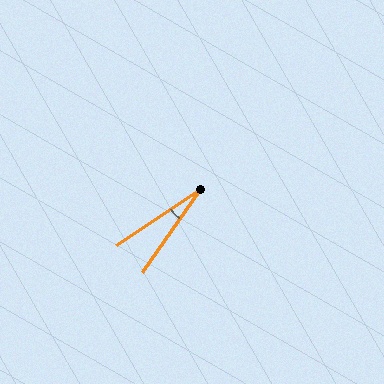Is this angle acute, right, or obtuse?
It is acute.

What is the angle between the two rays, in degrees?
Approximately 21 degrees.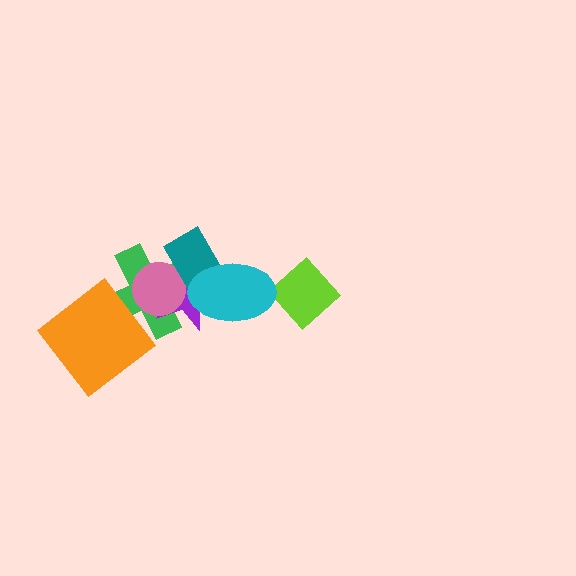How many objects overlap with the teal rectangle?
4 objects overlap with the teal rectangle.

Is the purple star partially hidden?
Yes, it is partially covered by another shape.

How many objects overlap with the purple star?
4 objects overlap with the purple star.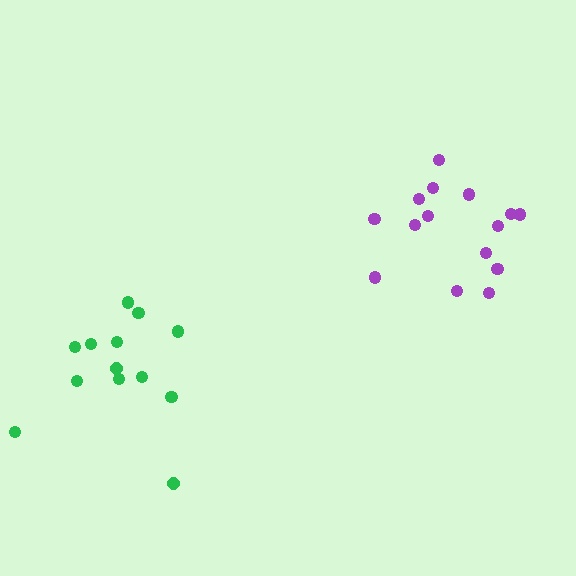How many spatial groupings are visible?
There are 2 spatial groupings.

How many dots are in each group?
Group 1: 15 dots, Group 2: 13 dots (28 total).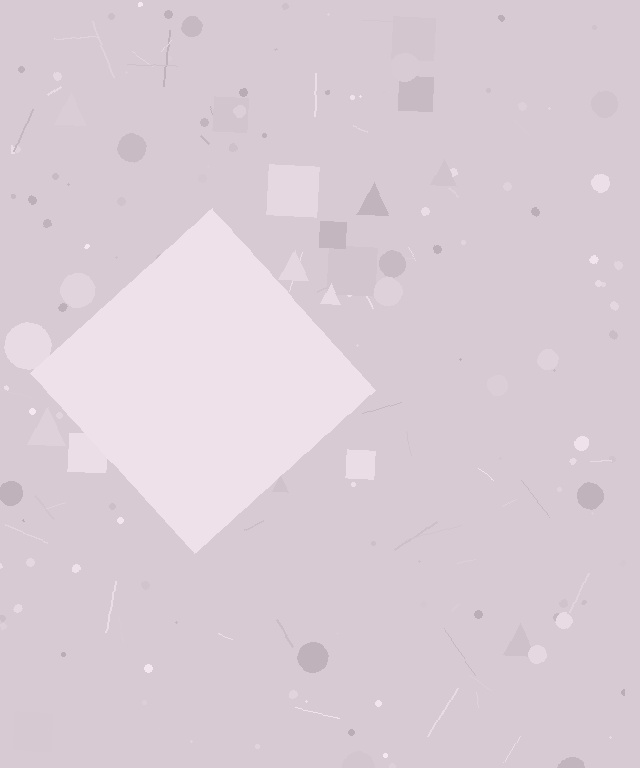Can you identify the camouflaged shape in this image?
The camouflaged shape is a diamond.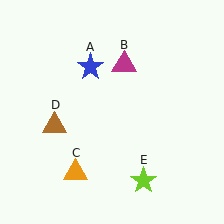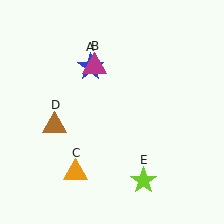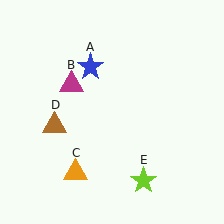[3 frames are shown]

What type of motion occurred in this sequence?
The magenta triangle (object B) rotated counterclockwise around the center of the scene.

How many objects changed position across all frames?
1 object changed position: magenta triangle (object B).